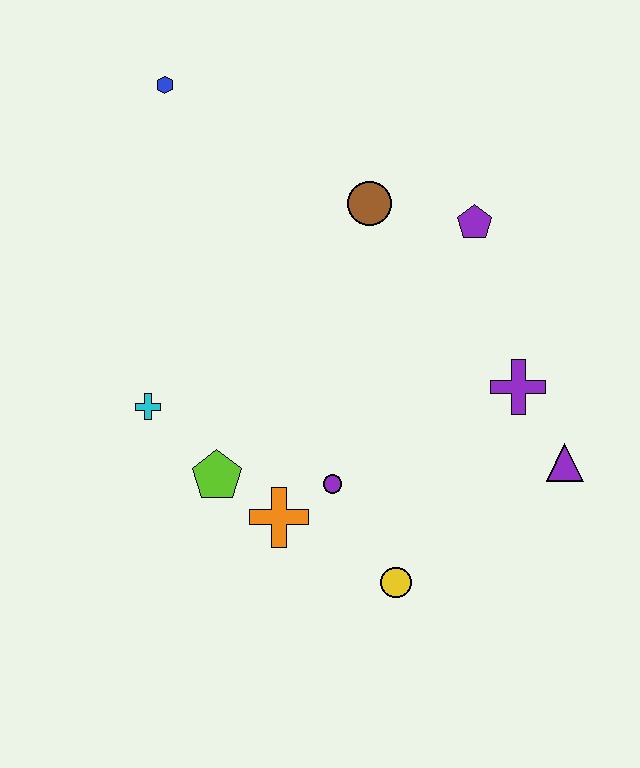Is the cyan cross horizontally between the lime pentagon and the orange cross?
No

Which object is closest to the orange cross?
The purple circle is closest to the orange cross.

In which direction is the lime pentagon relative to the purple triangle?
The lime pentagon is to the left of the purple triangle.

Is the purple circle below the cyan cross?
Yes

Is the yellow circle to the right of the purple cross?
No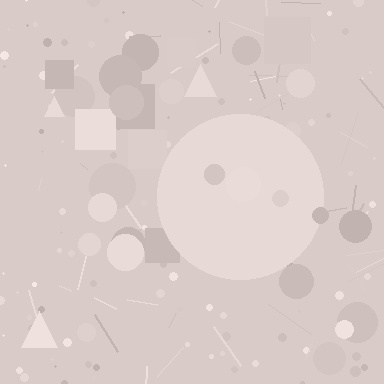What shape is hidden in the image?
A circle is hidden in the image.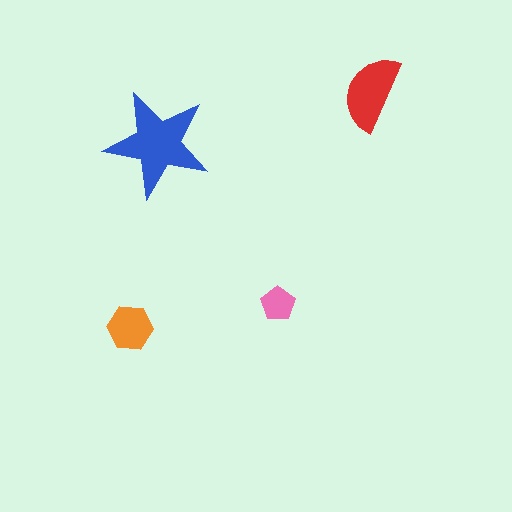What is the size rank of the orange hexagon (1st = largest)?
3rd.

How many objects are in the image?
There are 4 objects in the image.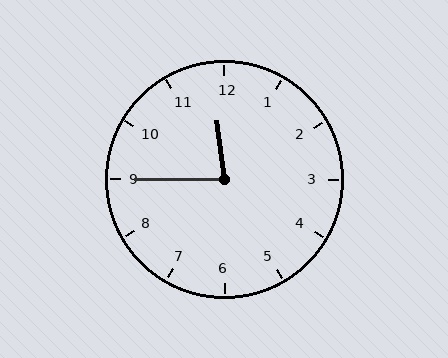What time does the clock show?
11:45.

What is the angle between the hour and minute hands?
Approximately 82 degrees.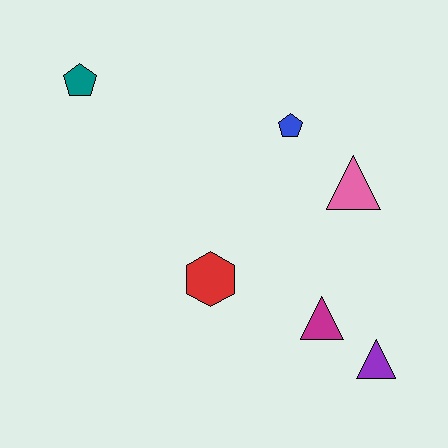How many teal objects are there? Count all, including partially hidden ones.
There is 1 teal object.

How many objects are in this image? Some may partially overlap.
There are 6 objects.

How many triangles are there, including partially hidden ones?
There are 3 triangles.